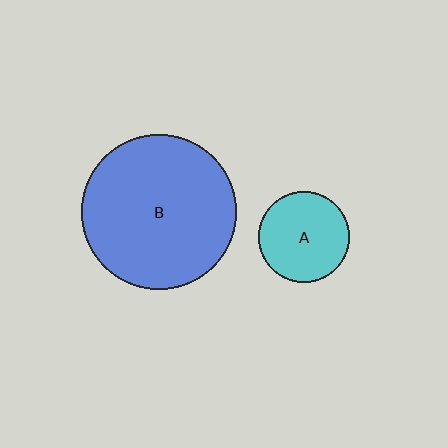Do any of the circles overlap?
No, none of the circles overlap.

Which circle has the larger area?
Circle B (blue).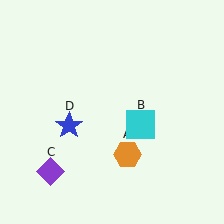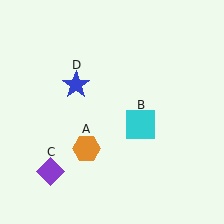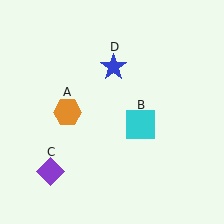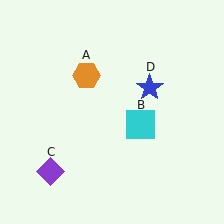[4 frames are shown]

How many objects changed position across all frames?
2 objects changed position: orange hexagon (object A), blue star (object D).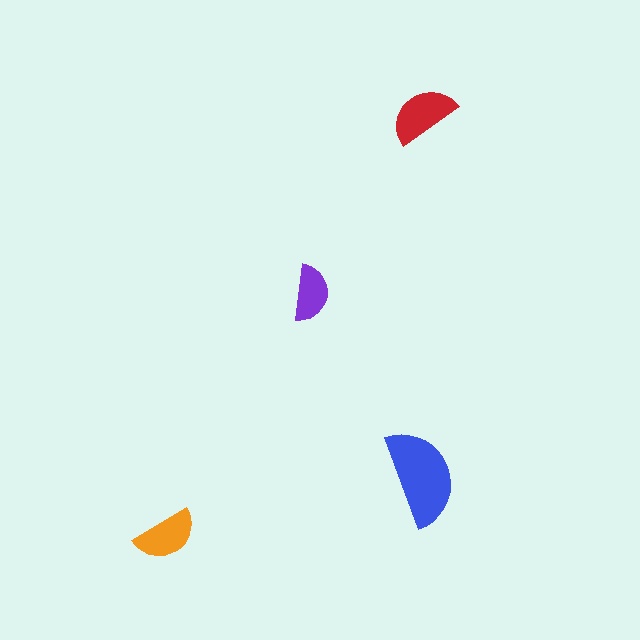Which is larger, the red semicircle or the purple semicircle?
The red one.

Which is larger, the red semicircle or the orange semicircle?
The red one.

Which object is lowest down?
The orange semicircle is bottommost.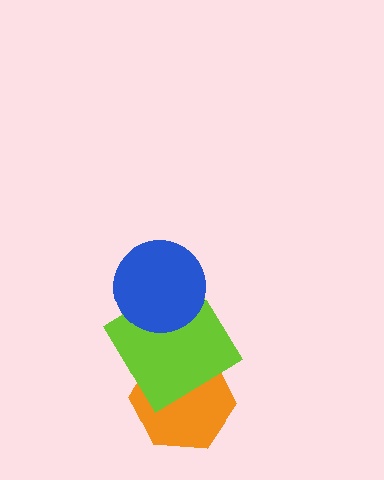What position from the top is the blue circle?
The blue circle is 1st from the top.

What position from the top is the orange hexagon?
The orange hexagon is 3rd from the top.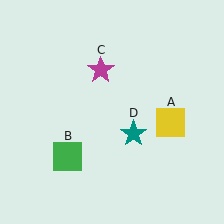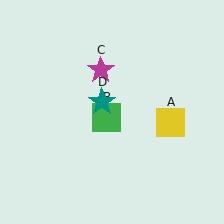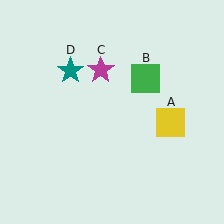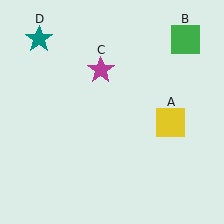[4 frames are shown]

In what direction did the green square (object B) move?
The green square (object B) moved up and to the right.